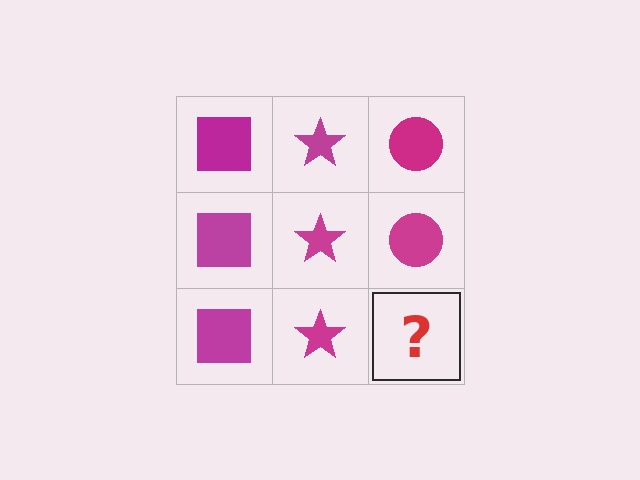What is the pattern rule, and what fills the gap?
The rule is that each column has a consistent shape. The gap should be filled with a magenta circle.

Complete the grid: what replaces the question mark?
The question mark should be replaced with a magenta circle.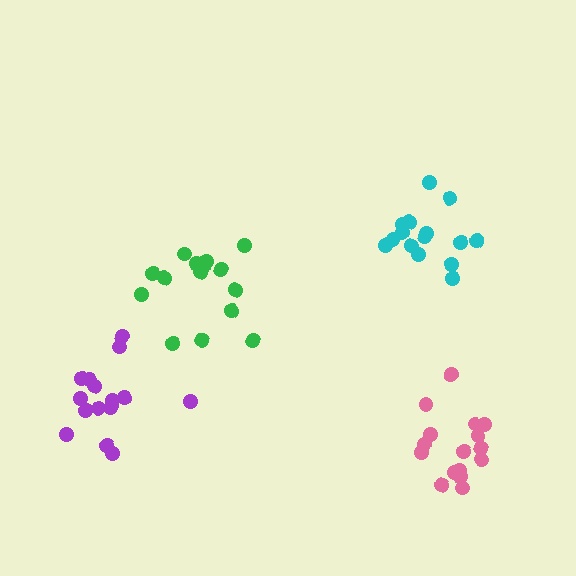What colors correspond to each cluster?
The clusters are colored: purple, pink, green, cyan.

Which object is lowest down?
The pink cluster is bottommost.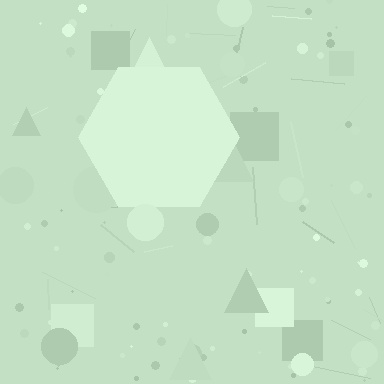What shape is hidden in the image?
A hexagon is hidden in the image.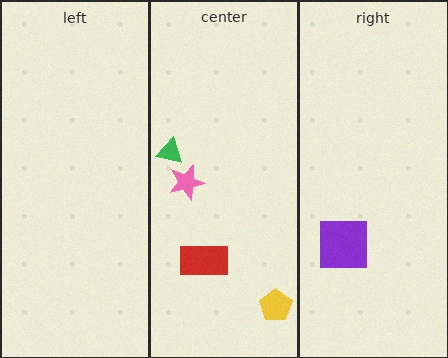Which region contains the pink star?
The center region.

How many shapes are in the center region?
4.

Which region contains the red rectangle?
The center region.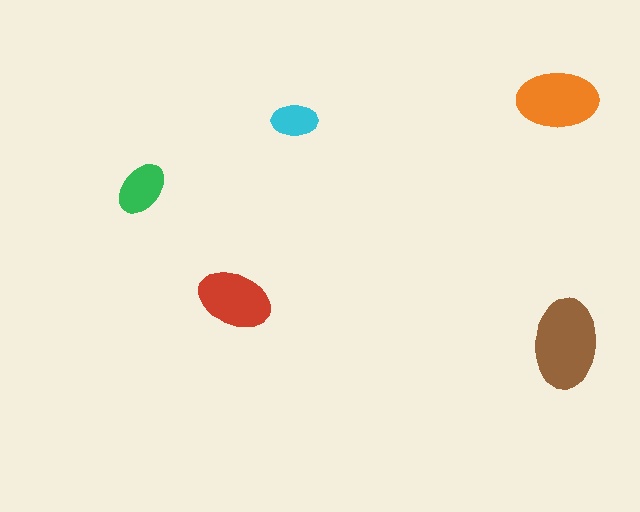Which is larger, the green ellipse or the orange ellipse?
The orange one.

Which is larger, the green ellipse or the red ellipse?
The red one.